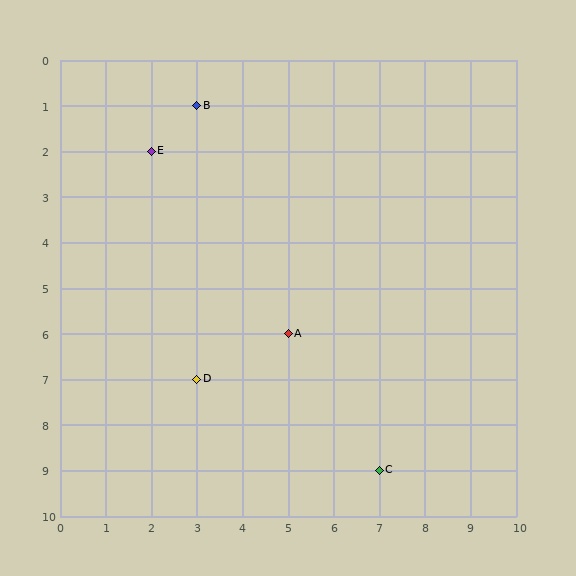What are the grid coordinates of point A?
Point A is at grid coordinates (5, 6).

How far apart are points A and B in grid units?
Points A and B are 2 columns and 5 rows apart (about 5.4 grid units diagonally).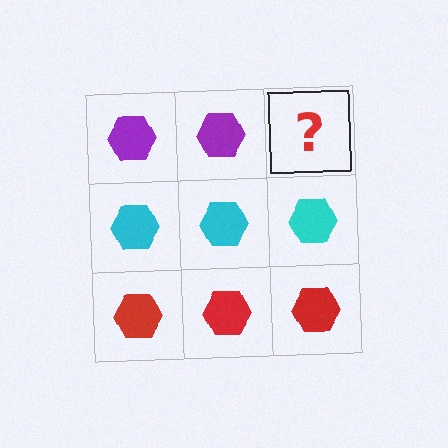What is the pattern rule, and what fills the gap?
The rule is that each row has a consistent color. The gap should be filled with a purple hexagon.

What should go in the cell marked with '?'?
The missing cell should contain a purple hexagon.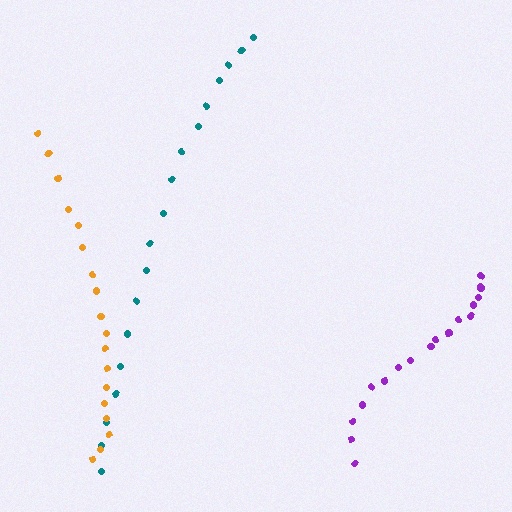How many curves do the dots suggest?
There are 3 distinct paths.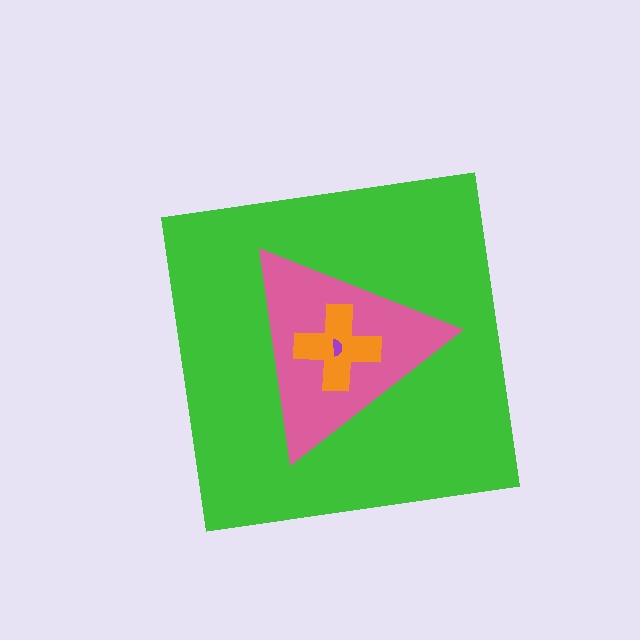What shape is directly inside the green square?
The pink triangle.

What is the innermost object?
The purple semicircle.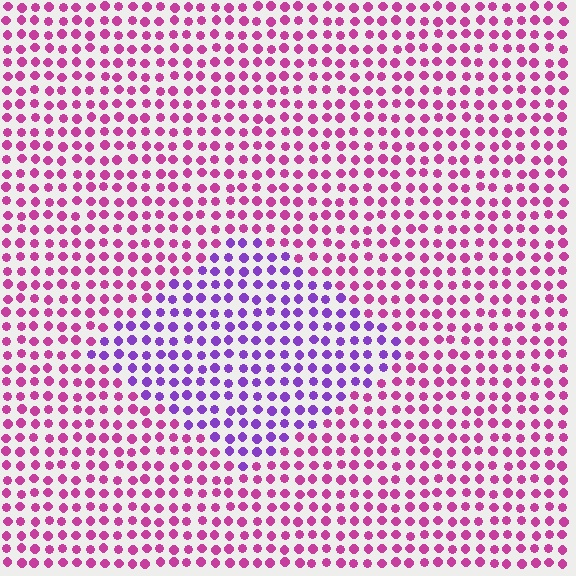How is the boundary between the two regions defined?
The boundary is defined purely by a slight shift in hue (about 46 degrees). Spacing, size, and orientation are identical on both sides.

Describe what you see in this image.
The image is filled with small magenta elements in a uniform arrangement. A diamond-shaped region is visible where the elements are tinted to a slightly different hue, forming a subtle color boundary.